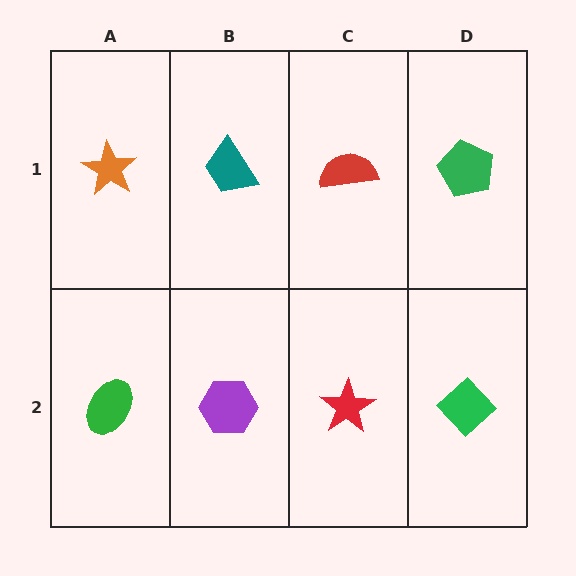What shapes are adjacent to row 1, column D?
A green diamond (row 2, column D), a red semicircle (row 1, column C).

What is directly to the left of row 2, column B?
A green ellipse.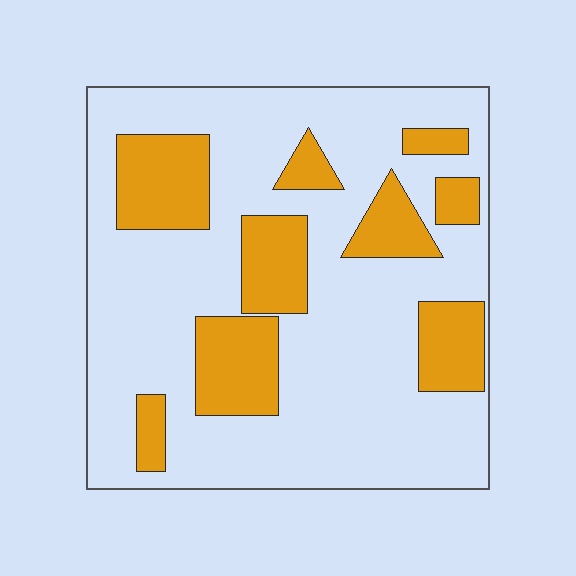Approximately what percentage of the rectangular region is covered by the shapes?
Approximately 25%.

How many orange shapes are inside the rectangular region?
9.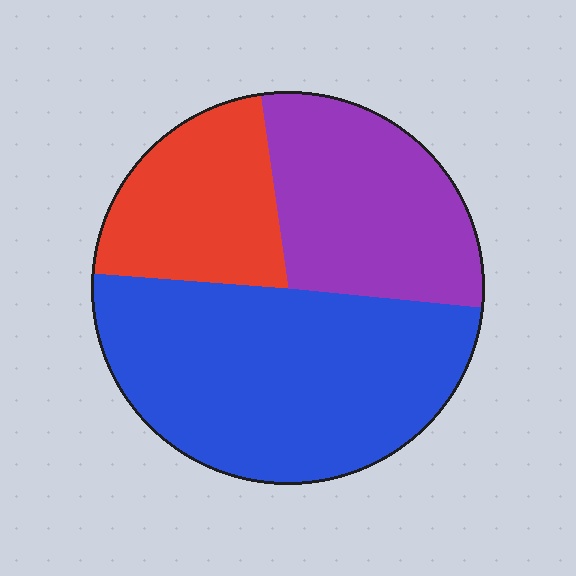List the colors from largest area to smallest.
From largest to smallest: blue, purple, red.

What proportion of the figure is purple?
Purple takes up between a sixth and a third of the figure.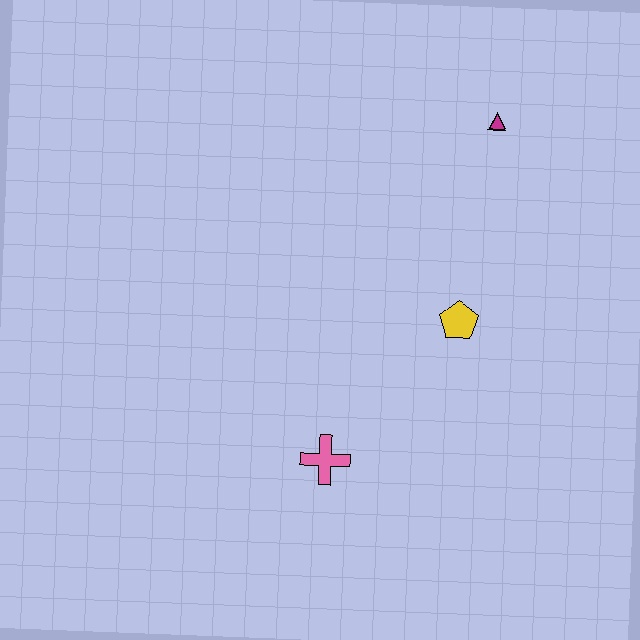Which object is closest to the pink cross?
The yellow pentagon is closest to the pink cross.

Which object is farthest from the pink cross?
The magenta triangle is farthest from the pink cross.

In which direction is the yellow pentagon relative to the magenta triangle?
The yellow pentagon is below the magenta triangle.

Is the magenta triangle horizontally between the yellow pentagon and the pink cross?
No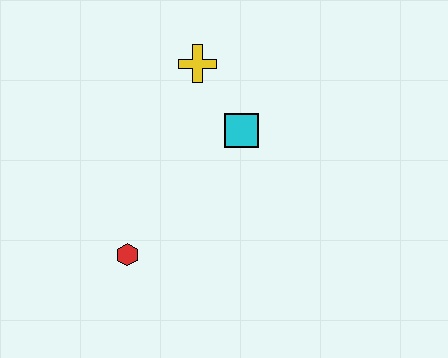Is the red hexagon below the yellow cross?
Yes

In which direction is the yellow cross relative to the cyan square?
The yellow cross is above the cyan square.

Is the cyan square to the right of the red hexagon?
Yes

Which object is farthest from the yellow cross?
The red hexagon is farthest from the yellow cross.